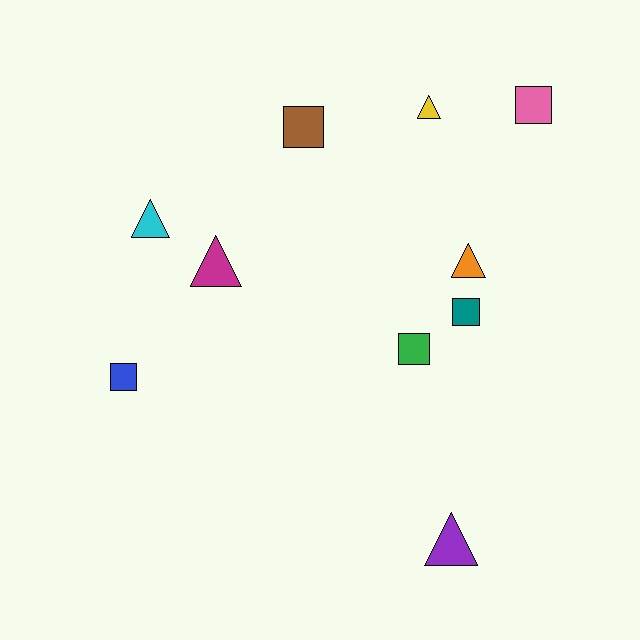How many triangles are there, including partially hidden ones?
There are 5 triangles.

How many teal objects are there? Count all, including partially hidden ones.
There is 1 teal object.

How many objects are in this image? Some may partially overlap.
There are 10 objects.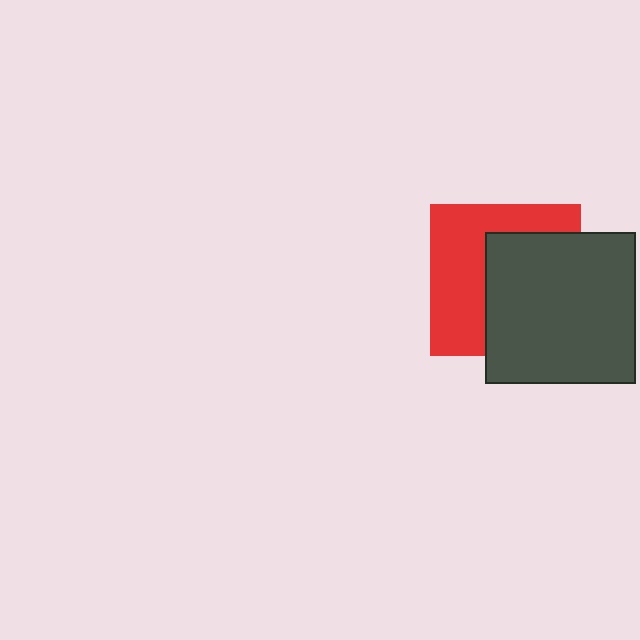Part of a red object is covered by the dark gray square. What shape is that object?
It is a square.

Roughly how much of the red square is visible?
About half of it is visible (roughly 48%).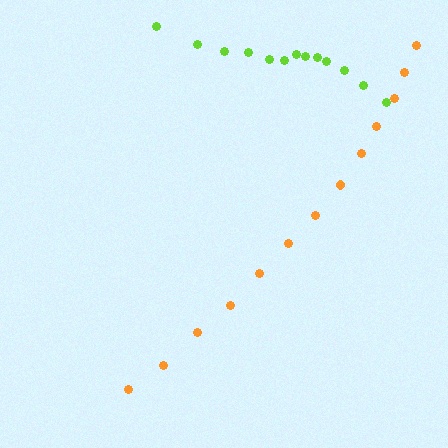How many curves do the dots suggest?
There are 2 distinct paths.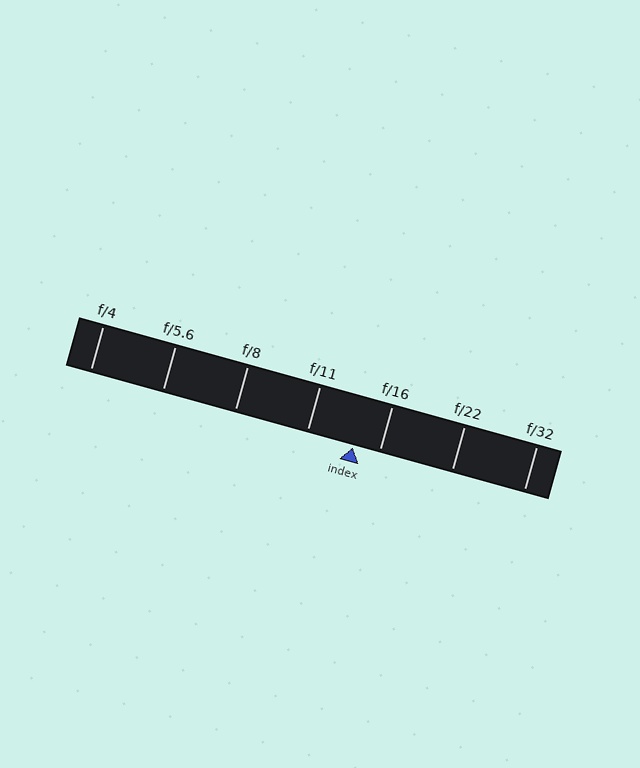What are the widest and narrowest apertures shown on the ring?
The widest aperture shown is f/4 and the narrowest is f/32.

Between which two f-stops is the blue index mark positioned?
The index mark is between f/11 and f/16.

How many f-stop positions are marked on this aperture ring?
There are 7 f-stop positions marked.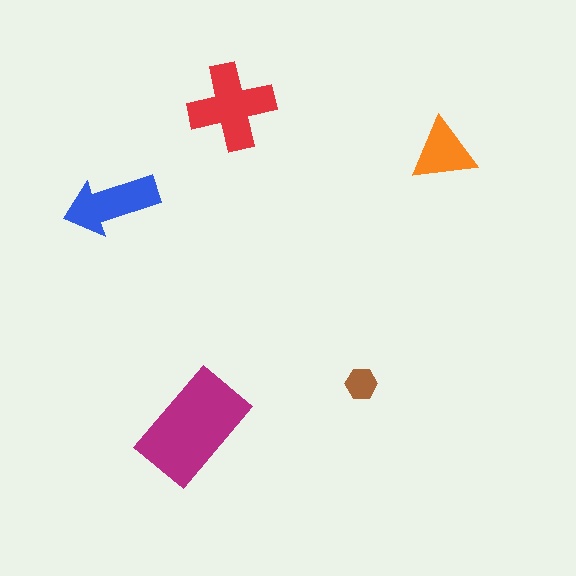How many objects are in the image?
There are 5 objects in the image.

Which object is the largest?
The magenta rectangle.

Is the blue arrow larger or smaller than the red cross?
Smaller.